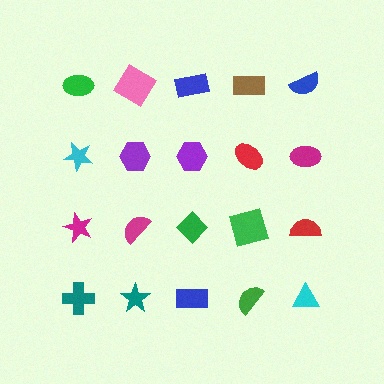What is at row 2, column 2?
A purple hexagon.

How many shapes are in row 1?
5 shapes.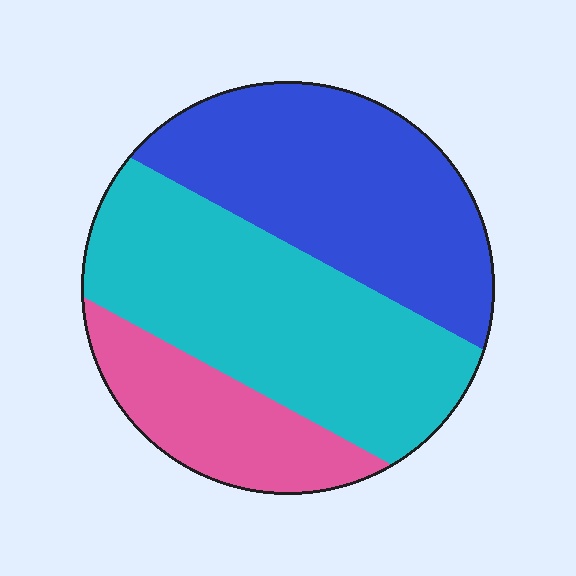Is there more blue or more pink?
Blue.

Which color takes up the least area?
Pink, at roughly 20%.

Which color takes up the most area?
Cyan, at roughly 45%.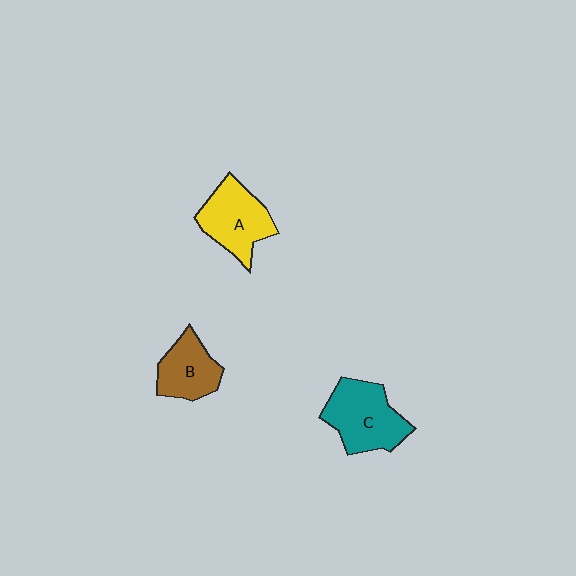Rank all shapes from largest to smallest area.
From largest to smallest: C (teal), A (yellow), B (brown).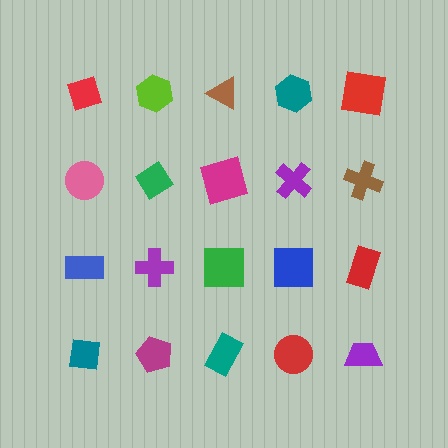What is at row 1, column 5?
A red square.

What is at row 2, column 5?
A brown cross.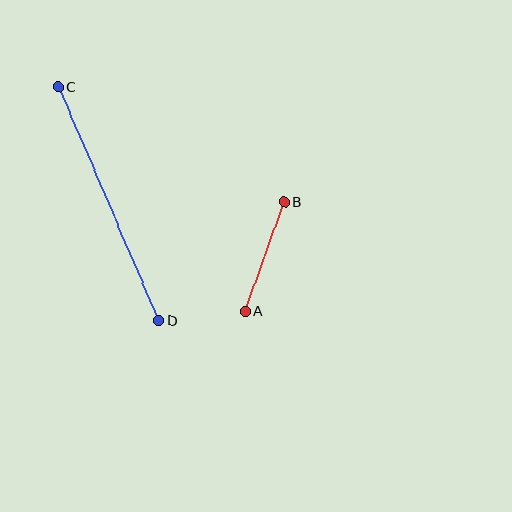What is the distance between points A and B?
The distance is approximately 116 pixels.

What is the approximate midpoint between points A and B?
The midpoint is at approximately (265, 257) pixels.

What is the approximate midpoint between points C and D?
The midpoint is at approximately (109, 204) pixels.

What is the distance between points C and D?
The distance is approximately 254 pixels.